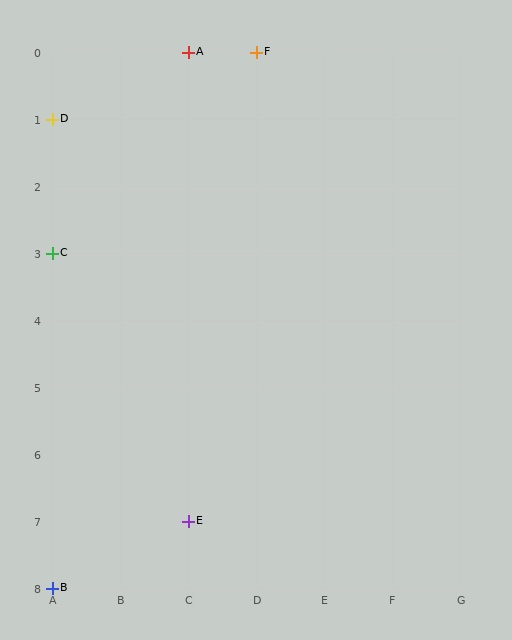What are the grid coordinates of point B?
Point B is at grid coordinates (A, 8).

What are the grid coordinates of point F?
Point F is at grid coordinates (D, 0).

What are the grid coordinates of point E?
Point E is at grid coordinates (C, 7).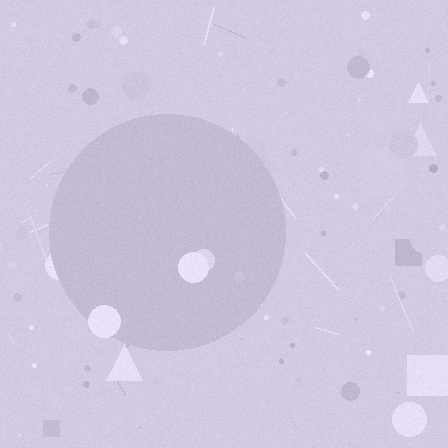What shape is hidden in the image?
A circle is hidden in the image.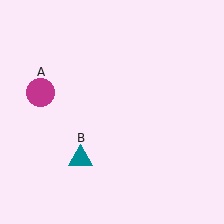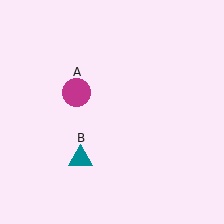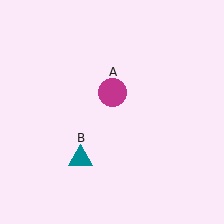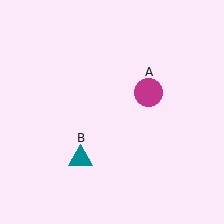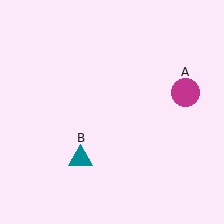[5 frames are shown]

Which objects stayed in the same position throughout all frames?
Teal triangle (object B) remained stationary.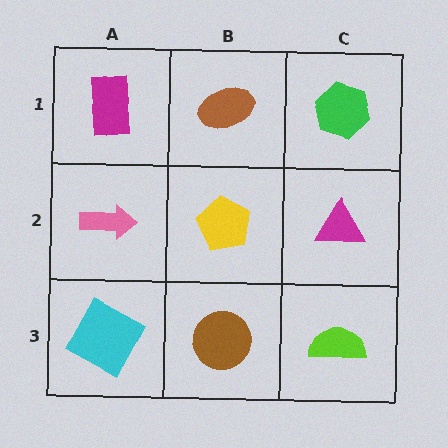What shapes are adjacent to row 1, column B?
A yellow pentagon (row 2, column B), a magenta rectangle (row 1, column A), a green hexagon (row 1, column C).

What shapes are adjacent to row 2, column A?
A magenta rectangle (row 1, column A), a cyan square (row 3, column A), a yellow pentagon (row 2, column B).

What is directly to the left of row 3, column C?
A brown circle.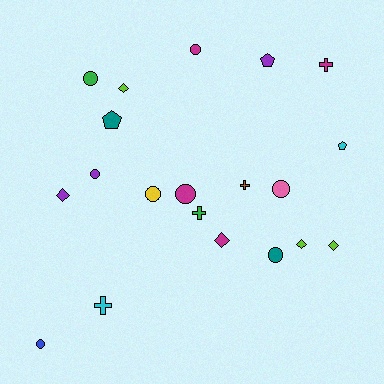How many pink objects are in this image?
There is 1 pink object.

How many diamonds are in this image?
There are 5 diamonds.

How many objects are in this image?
There are 20 objects.